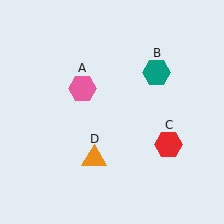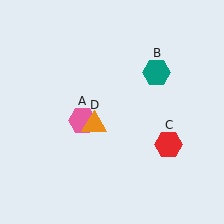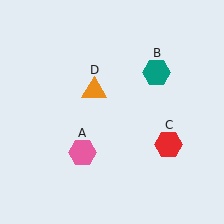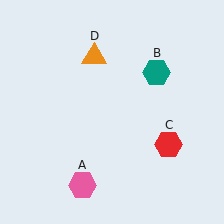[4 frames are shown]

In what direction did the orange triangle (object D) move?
The orange triangle (object D) moved up.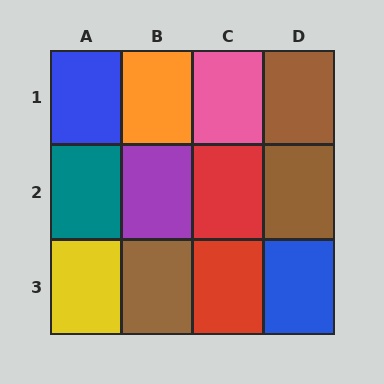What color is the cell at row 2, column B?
Purple.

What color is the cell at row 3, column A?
Yellow.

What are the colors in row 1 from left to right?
Blue, orange, pink, brown.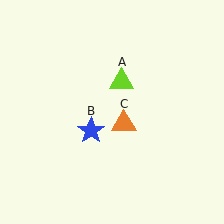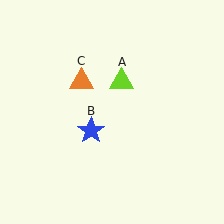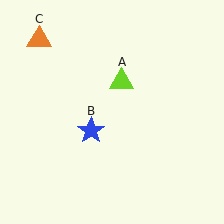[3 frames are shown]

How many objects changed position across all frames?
1 object changed position: orange triangle (object C).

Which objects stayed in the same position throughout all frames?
Lime triangle (object A) and blue star (object B) remained stationary.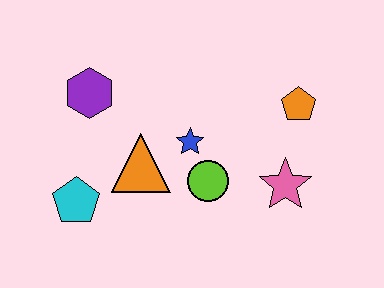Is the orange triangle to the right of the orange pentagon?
No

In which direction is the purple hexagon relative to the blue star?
The purple hexagon is to the left of the blue star.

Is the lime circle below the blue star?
Yes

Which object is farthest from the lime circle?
The purple hexagon is farthest from the lime circle.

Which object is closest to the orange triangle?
The blue star is closest to the orange triangle.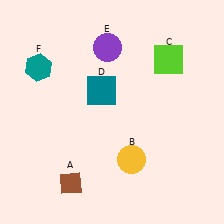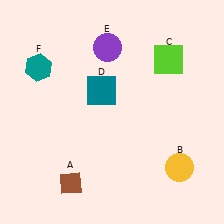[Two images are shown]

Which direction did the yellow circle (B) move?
The yellow circle (B) moved right.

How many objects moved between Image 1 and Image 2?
1 object moved between the two images.